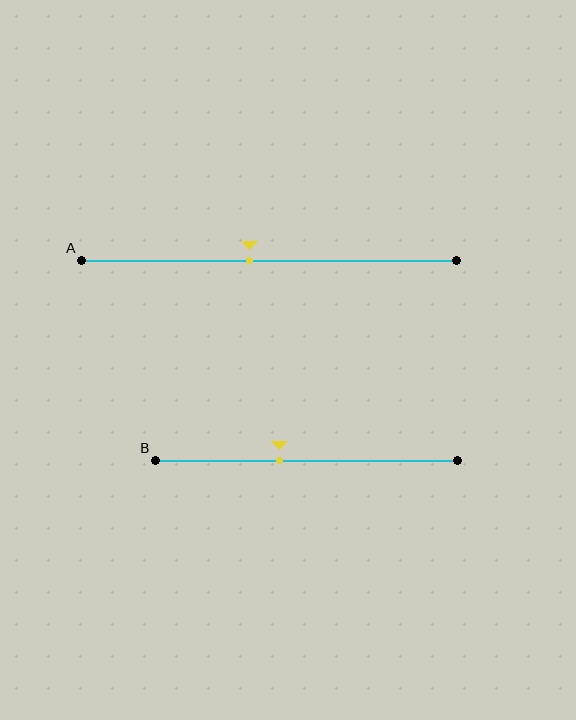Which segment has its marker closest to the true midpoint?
Segment A has its marker closest to the true midpoint.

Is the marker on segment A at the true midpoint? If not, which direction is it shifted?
No, the marker on segment A is shifted to the left by about 5% of the segment length.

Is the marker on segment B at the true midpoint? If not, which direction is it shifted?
No, the marker on segment B is shifted to the left by about 9% of the segment length.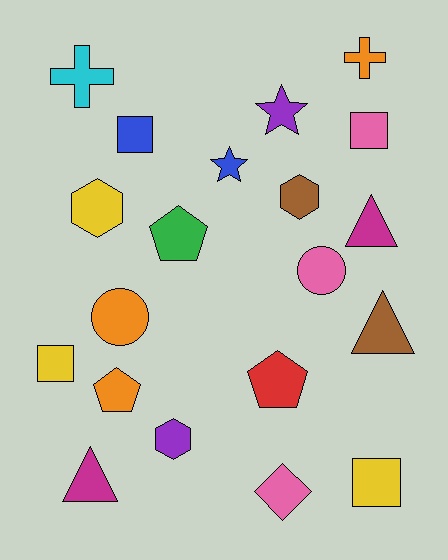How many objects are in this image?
There are 20 objects.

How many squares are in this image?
There are 4 squares.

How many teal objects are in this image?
There are no teal objects.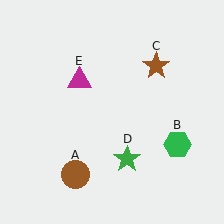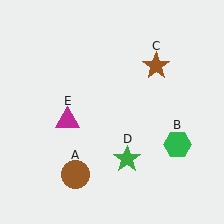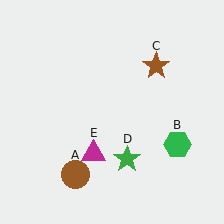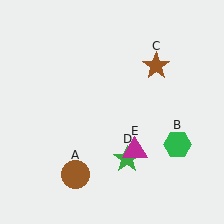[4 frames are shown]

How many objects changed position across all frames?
1 object changed position: magenta triangle (object E).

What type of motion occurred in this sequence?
The magenta triangle (object E) rotated counterclockwise around the center of the scene.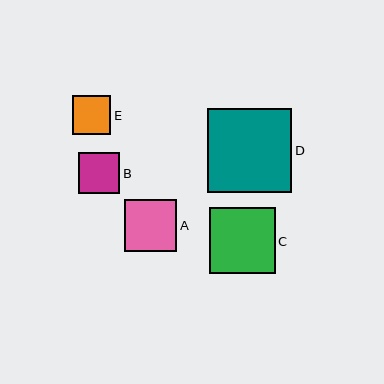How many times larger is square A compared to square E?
Square A is approximately 1.4 times the size of square E.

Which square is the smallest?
Square E is the smallest with a size of approximately 39 pixels.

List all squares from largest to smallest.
From largest to smallest: D, C, A, B, E.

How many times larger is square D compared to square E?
Square D is approximately 2.2 times the size of square E.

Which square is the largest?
Square D is the largest with a size of approximately 84 pixels.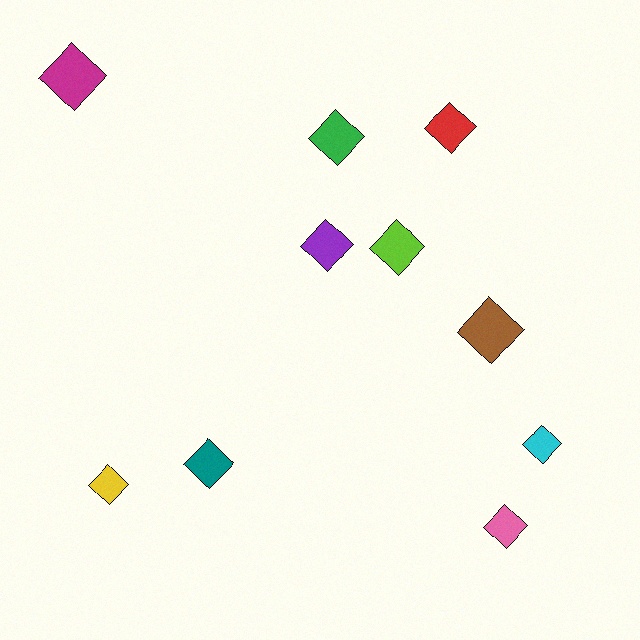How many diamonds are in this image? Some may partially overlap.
There are 10 diamonds.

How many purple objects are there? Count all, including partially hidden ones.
There is 1 purple object.